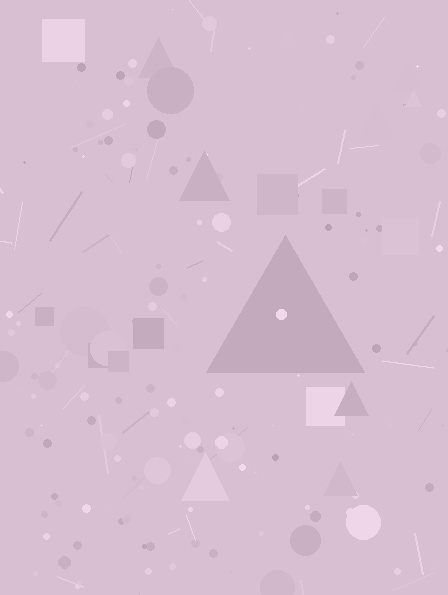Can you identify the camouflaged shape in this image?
The camouflaged shape is a triangle.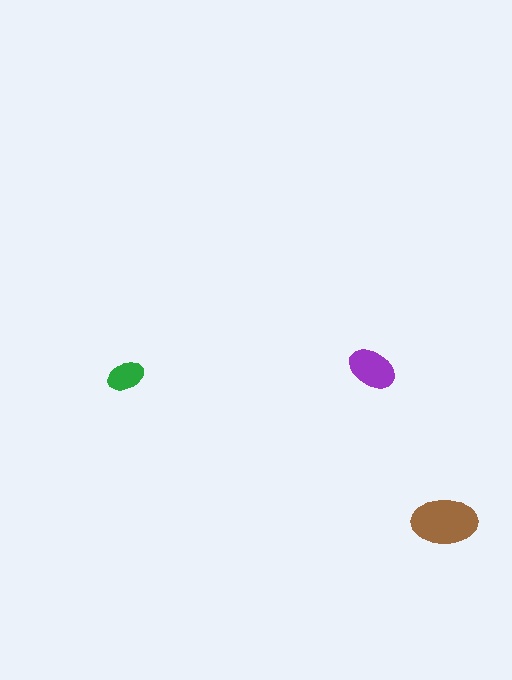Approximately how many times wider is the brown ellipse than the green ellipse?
About 2 times wider.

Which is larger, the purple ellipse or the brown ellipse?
The brown one.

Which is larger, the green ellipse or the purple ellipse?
The purple one.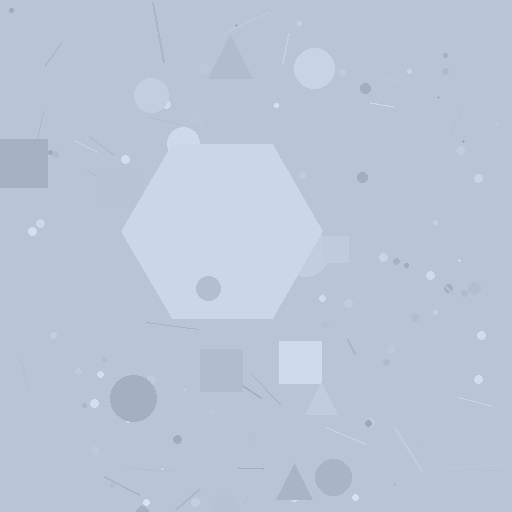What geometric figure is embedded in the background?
A hexagon is embedded in the background.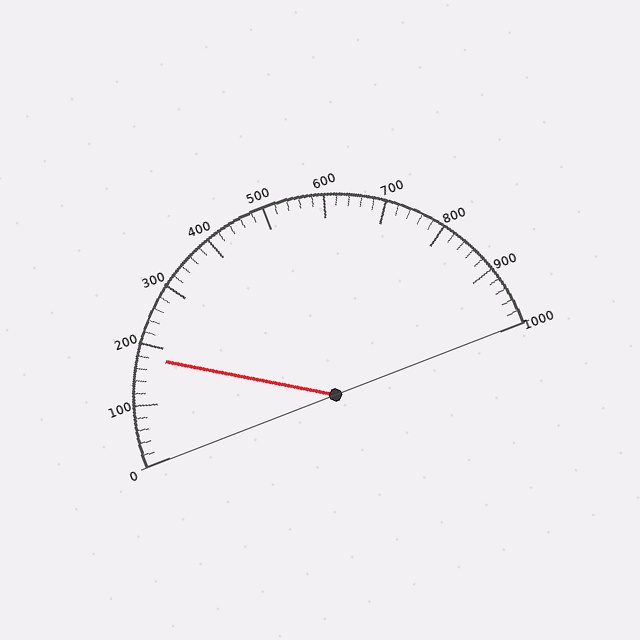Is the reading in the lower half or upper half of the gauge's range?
The reading is in the lower half of the range (0 to 1000).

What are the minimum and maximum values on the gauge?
The gauge ranges from 0 to 1000.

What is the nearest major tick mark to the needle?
The nearest major tick mark is 200.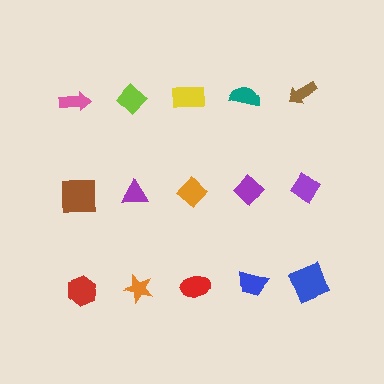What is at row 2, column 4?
A purple diamond.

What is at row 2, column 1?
A brown square.